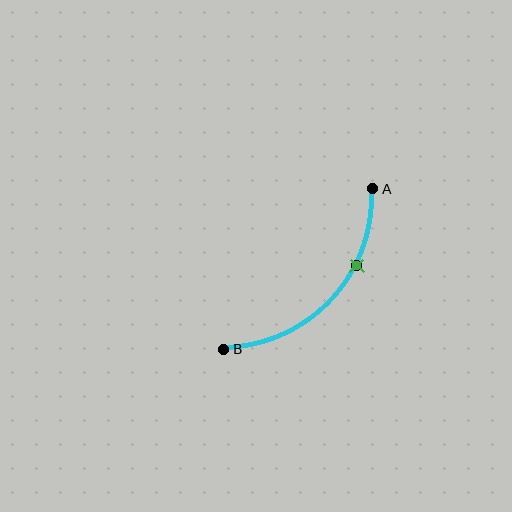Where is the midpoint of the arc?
The arc midpoint is the point on the curve farthest from the straight line joining A and B. It sits below and to the right of that line.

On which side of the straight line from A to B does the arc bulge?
The arc bulges below and to the right of the straight line connecting A and B.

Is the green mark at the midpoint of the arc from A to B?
No. The green mark lies on the arc but is closer to endpoint A. The arc midpoint would be at the point on the curve equidistant along the arc from both A and B.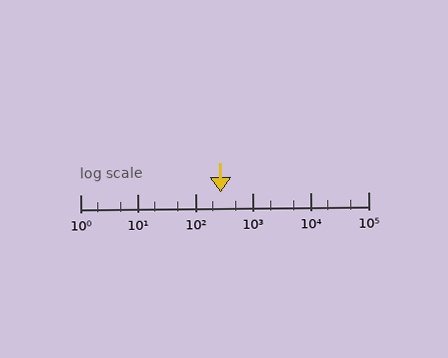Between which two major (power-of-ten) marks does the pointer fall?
The pointer is between 100 and 1000.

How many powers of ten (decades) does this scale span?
The scale spans 5 decades, from 1 to 100000.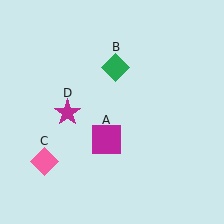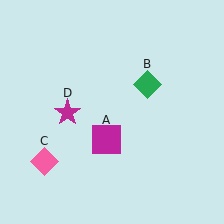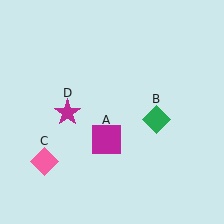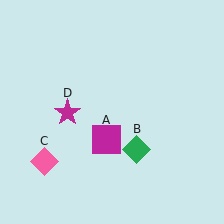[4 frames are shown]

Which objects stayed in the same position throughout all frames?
Magenta square (object A) and pink diamond (object C) and magenta star (object D) remained stationary.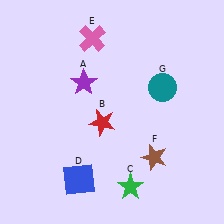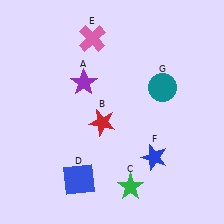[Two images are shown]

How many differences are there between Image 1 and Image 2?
There is 1 difference between the two images.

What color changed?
The star (F) changed from brown in Image 1 to blue in Image 2.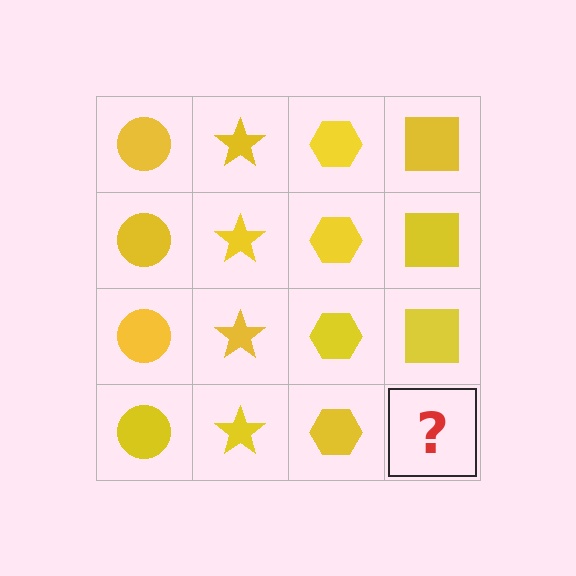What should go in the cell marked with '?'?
The missing cell should contain a yellow square.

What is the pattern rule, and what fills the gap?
The rule is that each column has a consistent shape. The gap should be filled with a yellow square.